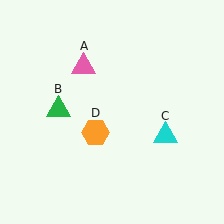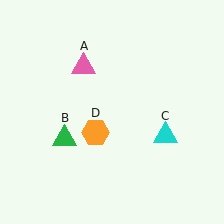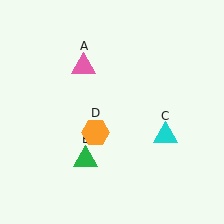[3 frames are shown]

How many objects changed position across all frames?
1 object changed position: green triangle (object B).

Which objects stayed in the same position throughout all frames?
Pink triangle (object A) and cyan triangle (object C) and orange hexagon (object D) remained stationary.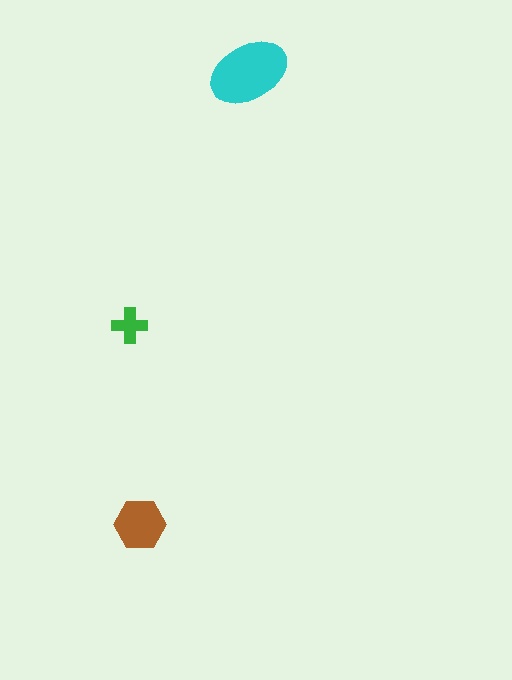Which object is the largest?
The cyan ellipse.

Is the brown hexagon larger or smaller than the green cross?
Larger.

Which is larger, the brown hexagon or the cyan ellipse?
The cyan ellipse.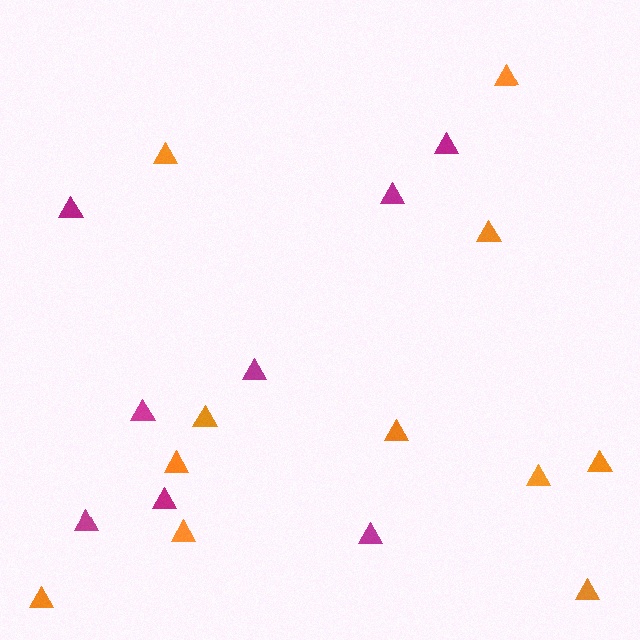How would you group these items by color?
There are 2 groups: one group of magenta triangles (8) and one group of orange triangles (11).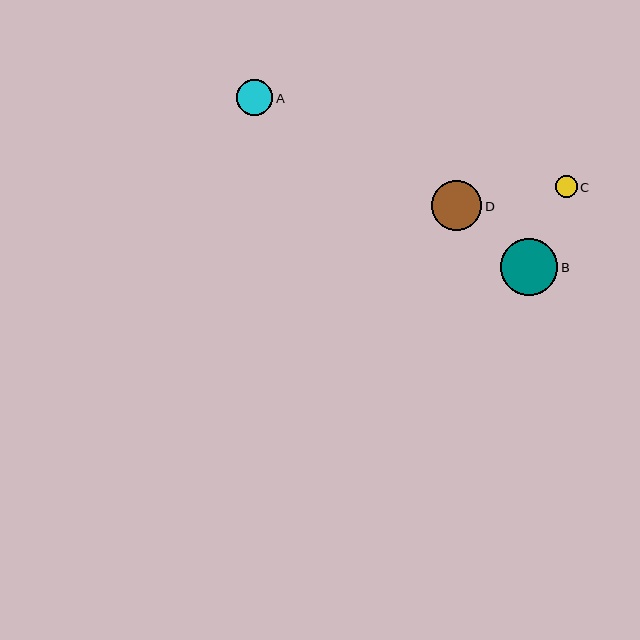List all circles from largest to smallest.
From largest to smallest: B, D, A, C.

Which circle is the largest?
Circle B is the largest with a size of approximately 57 pixels.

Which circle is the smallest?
Circle C is the smallest with a size of approximately 22 pixels.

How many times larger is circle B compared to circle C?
Circle B is approximately 2.6 times the size of circle C.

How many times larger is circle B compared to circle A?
Circle B is approximately 1.6 times the size of circle A.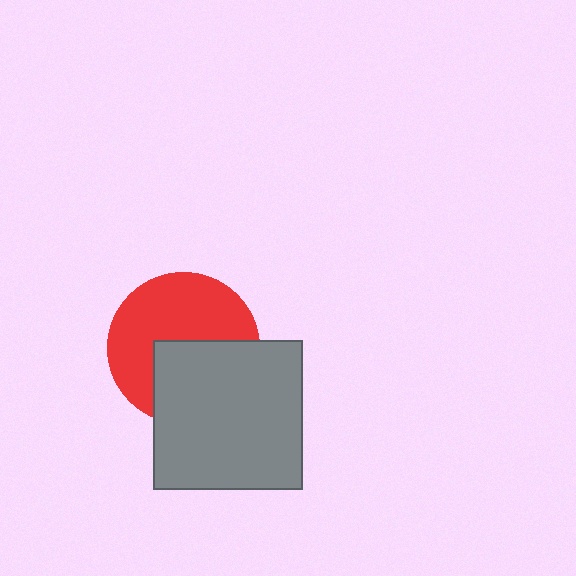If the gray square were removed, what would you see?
You would see the complete red circle.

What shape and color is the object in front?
The object in front is a gray square.